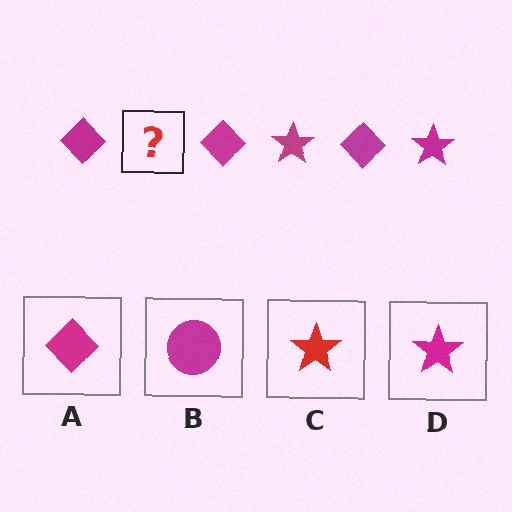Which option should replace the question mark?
Option D.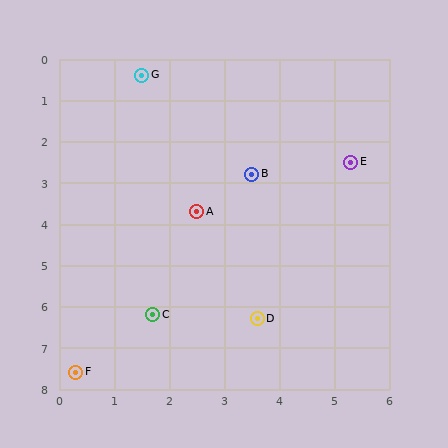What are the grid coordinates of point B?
Point B is at approximately (3.5, 2.8).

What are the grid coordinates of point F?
Point F is at approximately (0.3, 7.6).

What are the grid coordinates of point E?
Point E is at approximately (5.3, 2.5).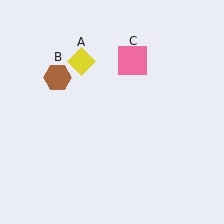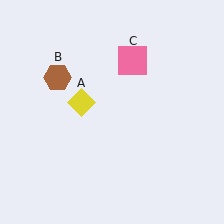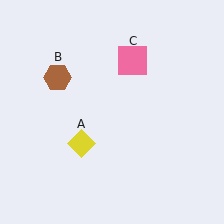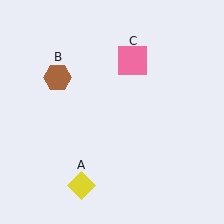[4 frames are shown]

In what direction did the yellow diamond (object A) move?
The yellow diamond (object A) moved down.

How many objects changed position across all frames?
1 object changed position: yellow diamond (object A).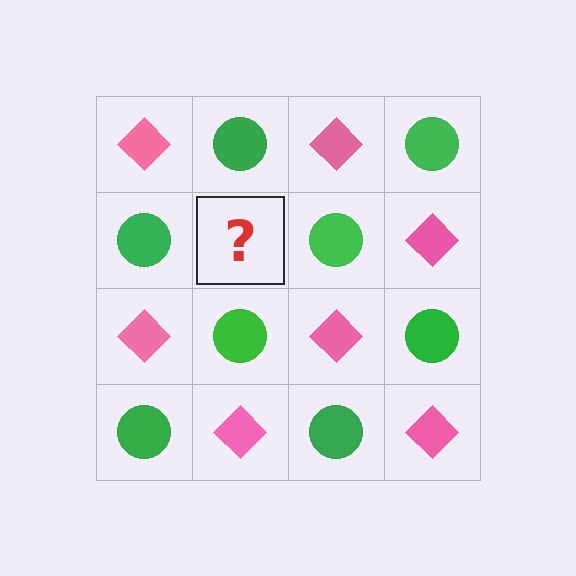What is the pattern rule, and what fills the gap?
The rule is that it alternates pink diamond and green circle in a checkerboard pattern. The gap should be filled with a pink diamond.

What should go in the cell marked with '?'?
The missing cell should contain a pink diamond.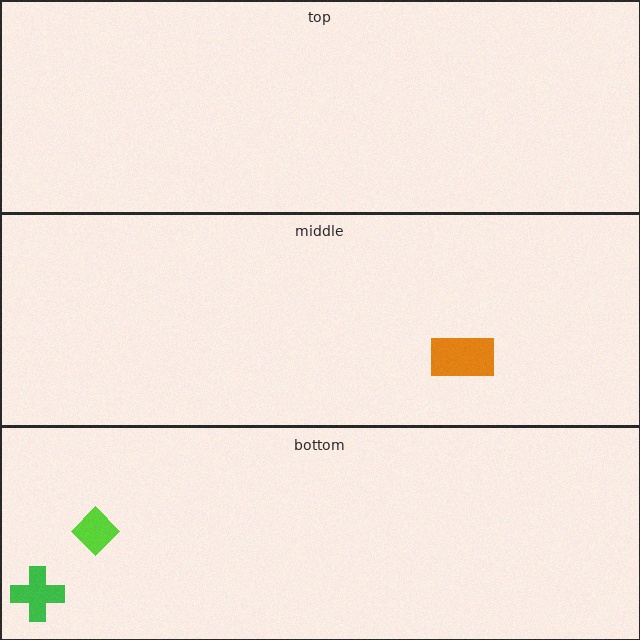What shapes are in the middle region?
The orange rectangle.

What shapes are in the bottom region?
The green cross, the lime diamond.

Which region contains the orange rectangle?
The middle region.